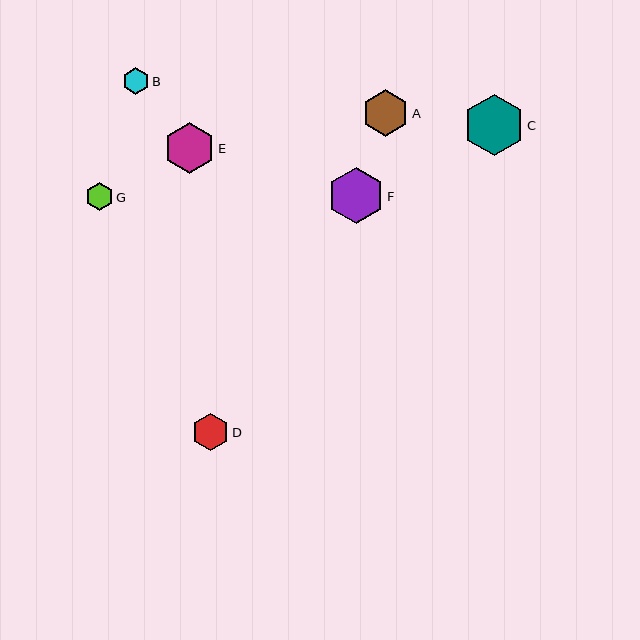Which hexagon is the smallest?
Hexagon B is the smallest with a size of approximately 27 pixels.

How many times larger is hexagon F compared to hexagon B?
Hexagon F is approximately 2.1 times the size of hexagon B.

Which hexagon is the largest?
Hexagon C is the largest with a size of approximately 61 pixels.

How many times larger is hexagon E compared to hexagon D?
Hexagon E is approximately 1.4 times the size of hexagon D.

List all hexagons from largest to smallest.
From largest to smallest: C, F, E, A, D, G, B.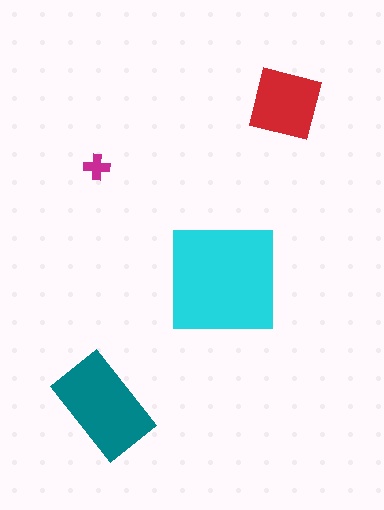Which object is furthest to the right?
The red square is rightmost.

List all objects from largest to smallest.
The cyan square, the teal rectangle, the red square, the magenta cross.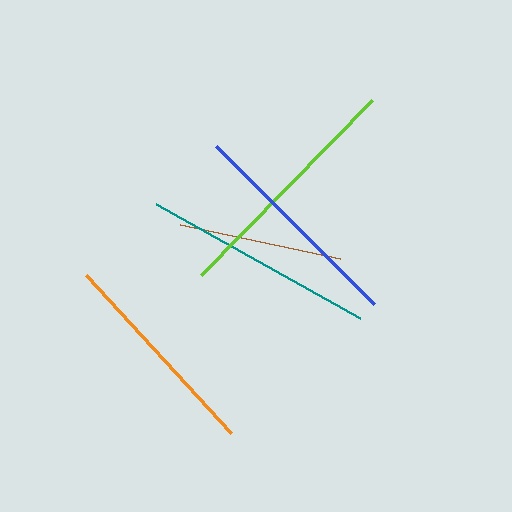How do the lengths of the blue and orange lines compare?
The blue and orange lines are approximately the same length.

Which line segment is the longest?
The lime line is the longest at approximately 245 pixels.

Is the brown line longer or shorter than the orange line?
The orange line is longer than the brown line.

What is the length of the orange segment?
The orange segment is approximately 215 pixels long.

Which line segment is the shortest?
The brown line is the shortest at approximately 164 pixels.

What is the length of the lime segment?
The lime segment is approximately 245 pixels long.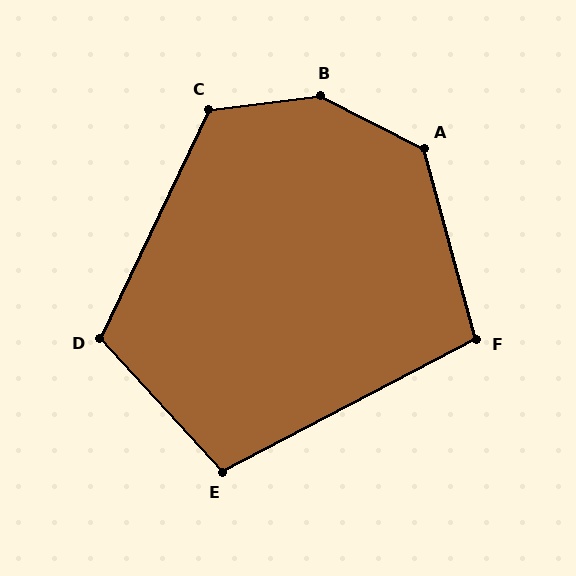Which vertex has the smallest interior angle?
F, at approximately 103 degrees.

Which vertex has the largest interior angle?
B, at approximately 146 degrees.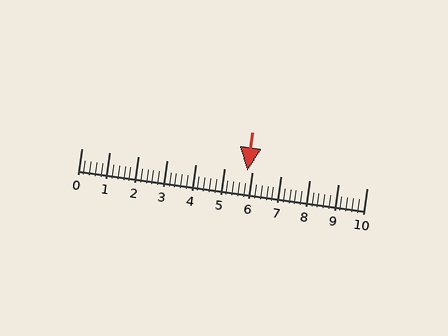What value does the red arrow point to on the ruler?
The red arrow points to approximately 5.8.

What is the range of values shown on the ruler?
The ruler shows values from 0 to 10.